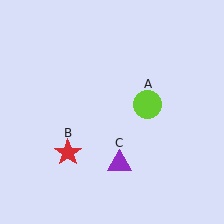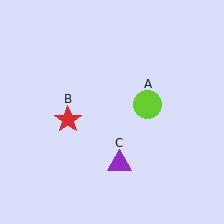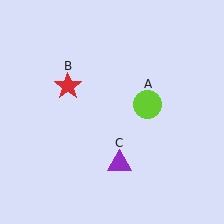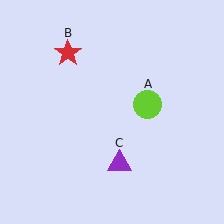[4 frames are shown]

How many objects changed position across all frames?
1 object changed position: red star (object B).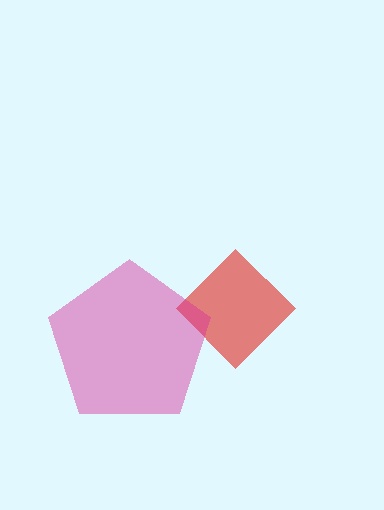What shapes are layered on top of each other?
The layered shapes are: a red diamond, a magenta pentagon.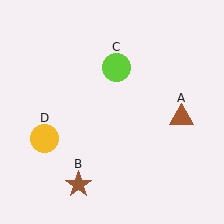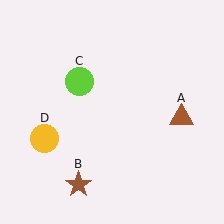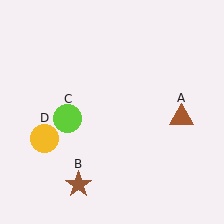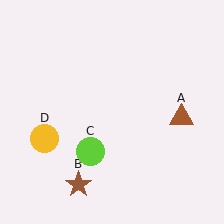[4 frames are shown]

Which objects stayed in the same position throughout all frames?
Brown triangle (object A) and brown star (object B) and yellow circle (object D) remained stationary.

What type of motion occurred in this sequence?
The lime circle (object C) rotated counterclockwise around the center of the scene.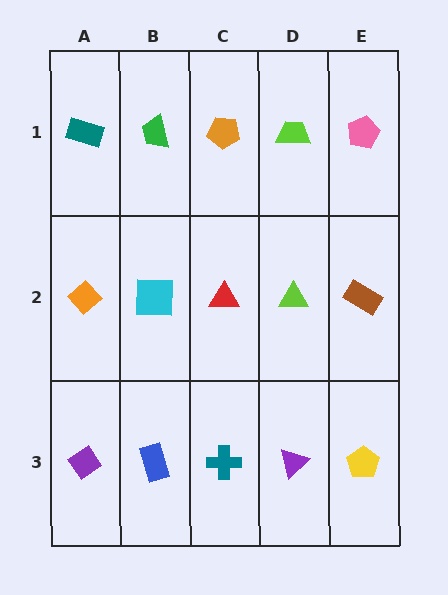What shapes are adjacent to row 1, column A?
An orange diamond (row 2, column A), a green trapezoid (row 1, column B).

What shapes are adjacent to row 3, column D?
A lime triangle (row 2, column D), a teal cross (row 3, column C), a yellow pentagon (row 3, column E).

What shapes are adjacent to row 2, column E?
A pink pentagon (row 1, column E), a yellow pentagon (row 3, column E), a lime triangle (row 2, column D).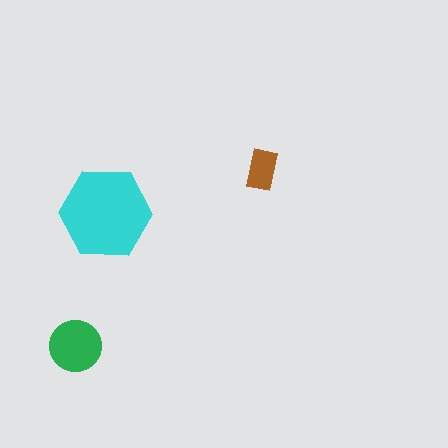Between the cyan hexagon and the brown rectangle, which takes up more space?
The cyan hexagon.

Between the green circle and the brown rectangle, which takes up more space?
The green circle.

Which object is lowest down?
The green circle is bottommost.